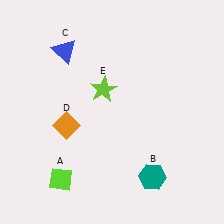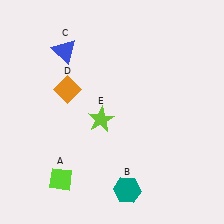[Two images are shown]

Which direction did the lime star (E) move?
The lime star (E) moved down.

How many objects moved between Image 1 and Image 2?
3 objects moved between the two images.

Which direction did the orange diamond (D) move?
The orange diamond (D) moved up.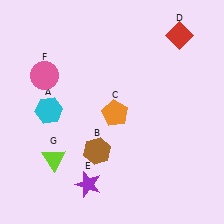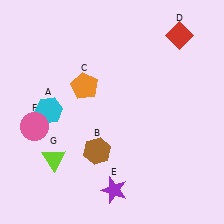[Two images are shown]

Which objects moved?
The objects that moved are: the orange pentagon (C), the purple star (E), the pink circle (F).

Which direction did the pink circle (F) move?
The pink circle (F) moved down.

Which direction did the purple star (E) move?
The purple star (E) moved right.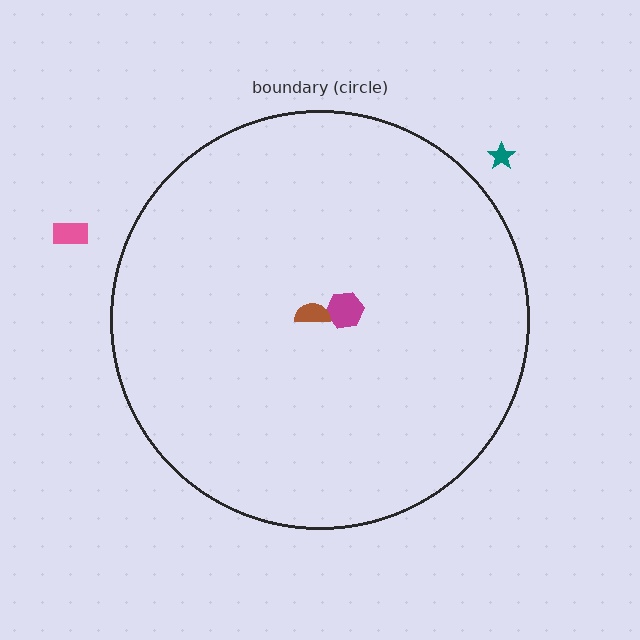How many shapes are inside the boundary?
2 inside, 2 outside.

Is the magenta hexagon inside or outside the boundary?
Inside.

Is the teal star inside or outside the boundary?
Outside.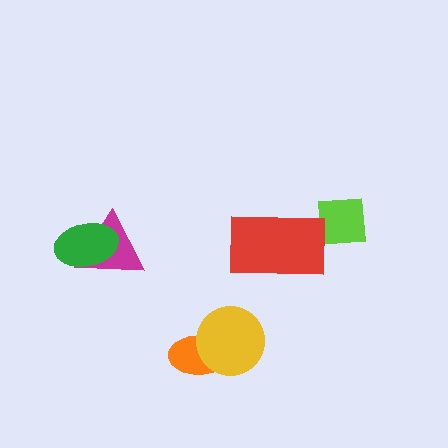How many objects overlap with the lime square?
1 object overlaps with the lime square.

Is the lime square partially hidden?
Yes, it is partially covered by another shape.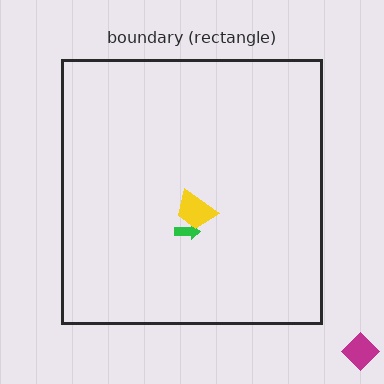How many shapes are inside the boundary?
2 inside, 1 outside.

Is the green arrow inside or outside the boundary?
Inside.